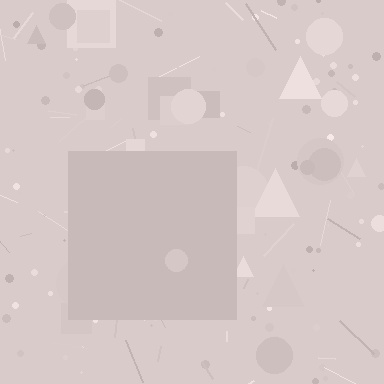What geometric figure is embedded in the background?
A square is embedded in the background.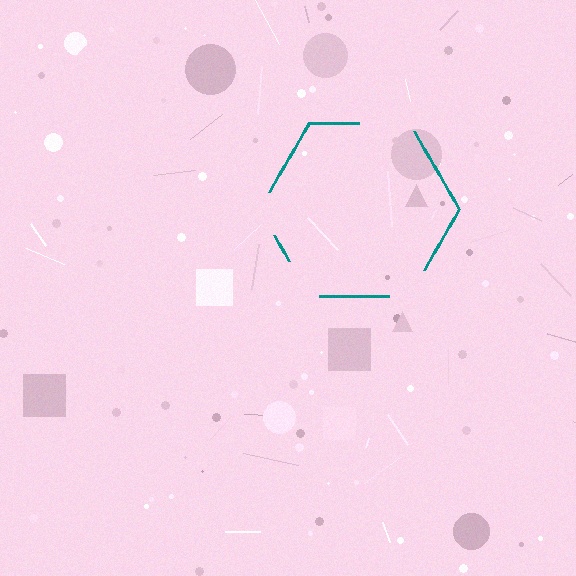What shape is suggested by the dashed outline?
The dashed outline suggests a hexagon.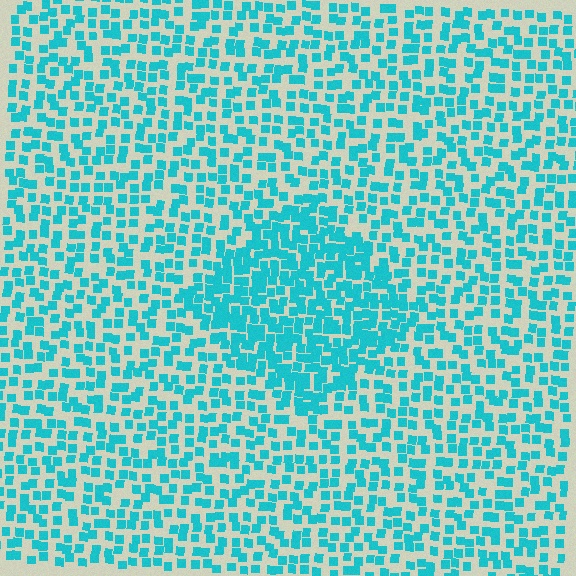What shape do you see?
I see a diamond.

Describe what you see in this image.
The image contains small cyan elements arranged at two different densities. A diamond-shaped region is visible where the elements are more densely packed than the surrounding area.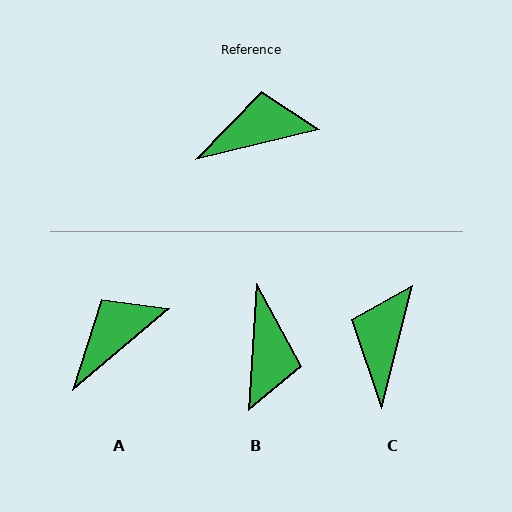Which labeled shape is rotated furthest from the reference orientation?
B, about 107 degrees away.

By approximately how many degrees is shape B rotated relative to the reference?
Approximately 107 degrees clockwise.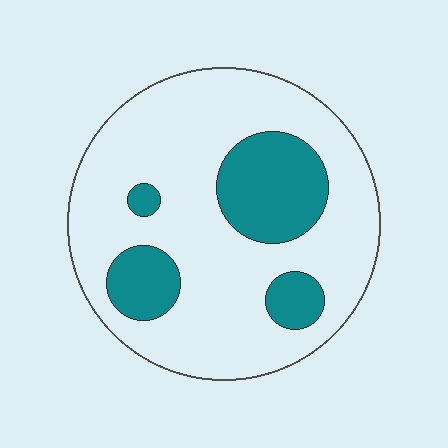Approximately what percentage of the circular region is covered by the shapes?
Approximately 25%.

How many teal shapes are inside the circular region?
4.